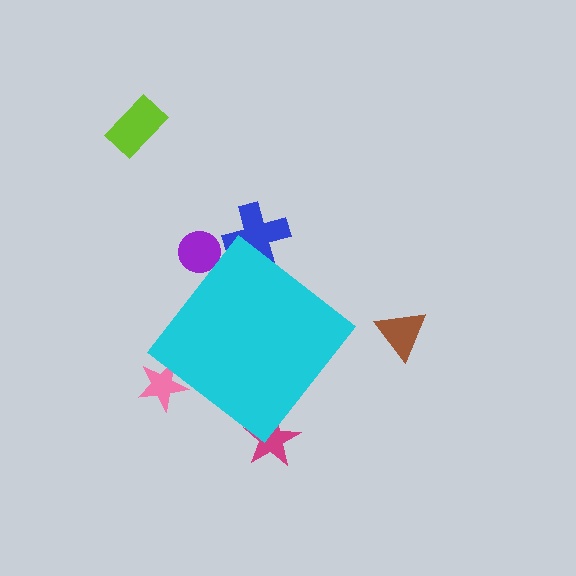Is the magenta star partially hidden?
Yes, the magenta star is partially hidden behind the cyan diamond.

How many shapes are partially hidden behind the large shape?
4 shapes are partially hidden.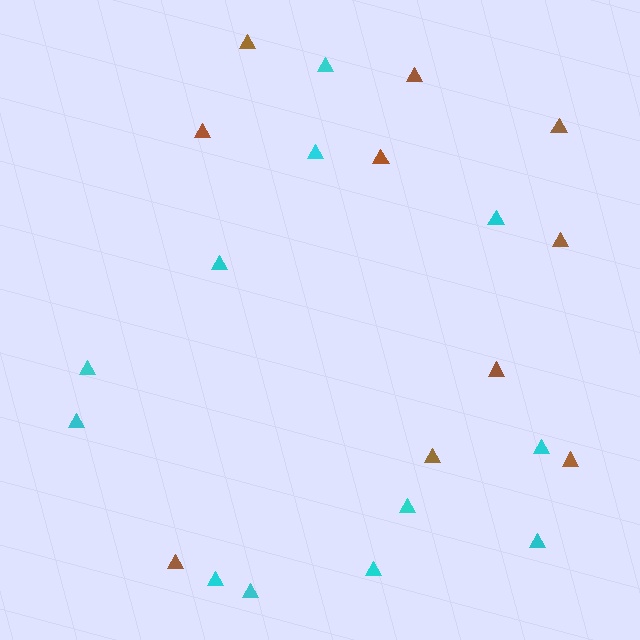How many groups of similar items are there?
There are 2 groups: one group of brown triangles (10) and one group of cyan triangles (12).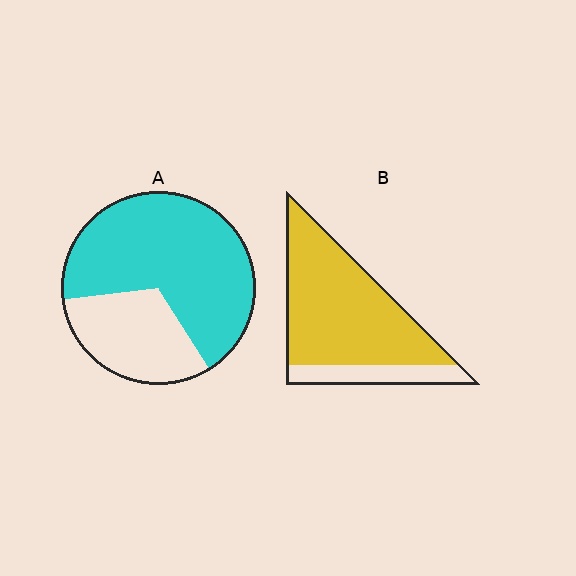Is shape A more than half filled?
Yes.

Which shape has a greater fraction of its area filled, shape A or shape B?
Shape B.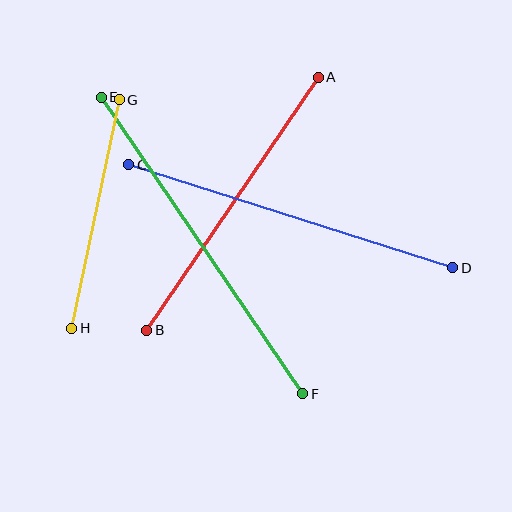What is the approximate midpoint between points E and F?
The midpoint is at approximately (202, 245) pixels.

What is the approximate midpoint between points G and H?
The midpoint is at approximately (96, 214) pixels.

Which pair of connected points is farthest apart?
Points E and F are farthest apart.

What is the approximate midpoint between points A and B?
The midpoint is at approximately (232, 204) pixels.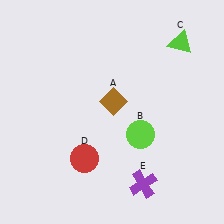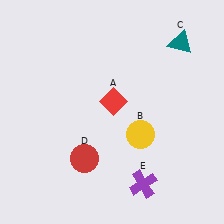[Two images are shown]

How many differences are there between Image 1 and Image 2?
There are 3 differences between the two images.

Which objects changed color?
A changed from brown to red. B changed from lime to yellow. C changed from lime to teal.